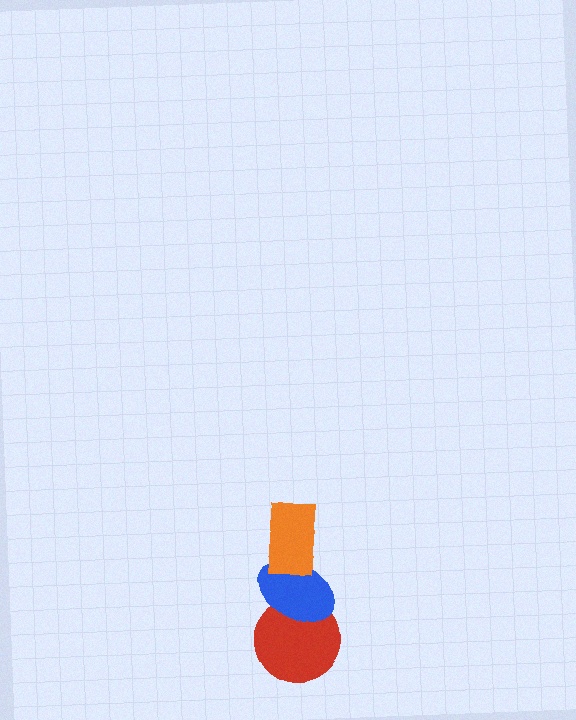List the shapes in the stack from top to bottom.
From top to bottom: the orange rectangle, the blue ellipse, the red circle.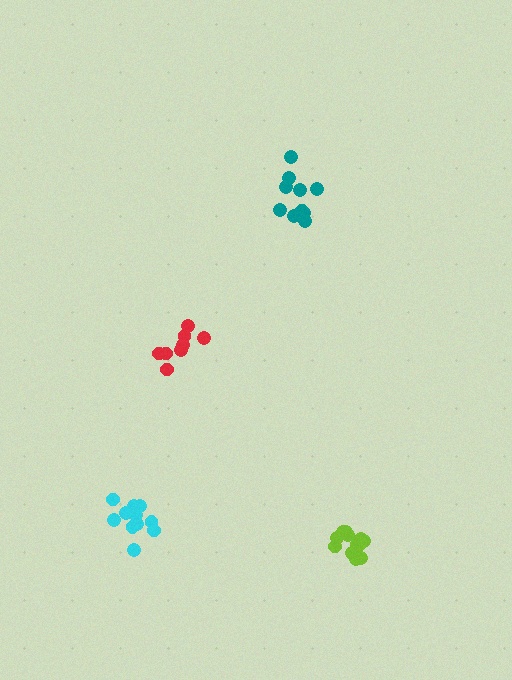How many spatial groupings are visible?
There are 4 spatial groupings.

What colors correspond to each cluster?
The clusters are colored: cyan, teal, lime, red.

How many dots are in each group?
Group 1: 11 dots, Group 2: 10 dots, Group 3: 12 dots, Group 4: 8 dots (41 total).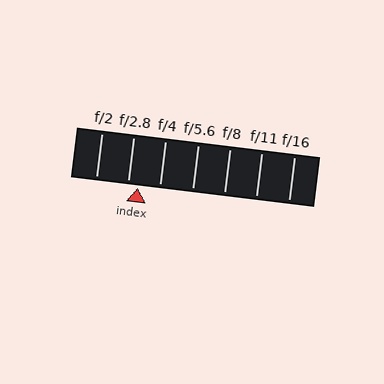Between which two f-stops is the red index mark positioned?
The index mark is between f/2.8 and f/4.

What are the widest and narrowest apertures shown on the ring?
The widest aperture shown is f/2 and the narrowest is f/16.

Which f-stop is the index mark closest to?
The index mark is closest to f/2.8.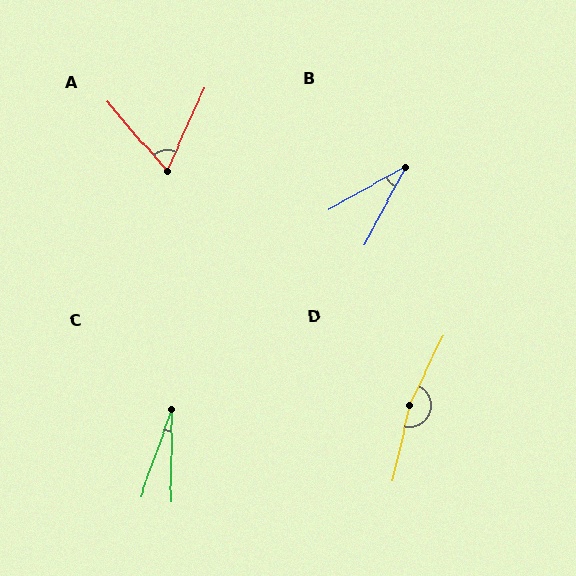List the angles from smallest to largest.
C (18°), B (33°), A (65°), D (167°).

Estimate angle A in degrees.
Approximately 65 degrees.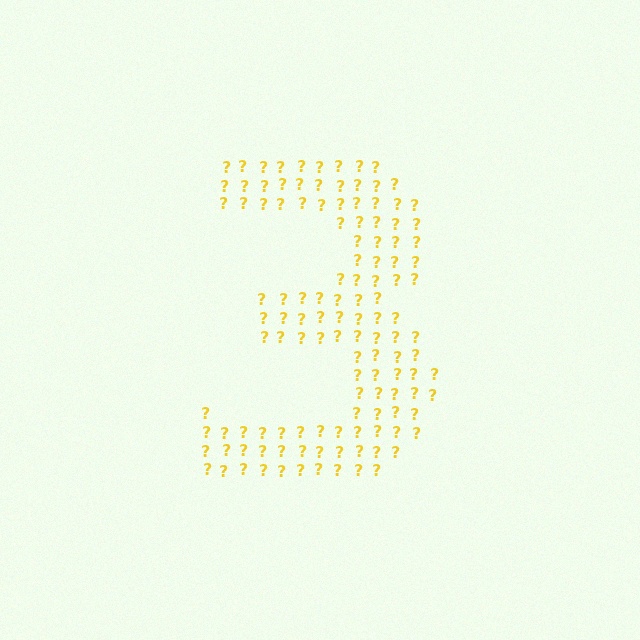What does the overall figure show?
The overall figure shows the digit 3.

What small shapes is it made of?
It is made of small question marks.